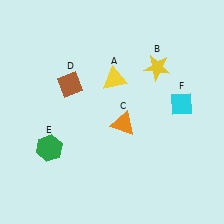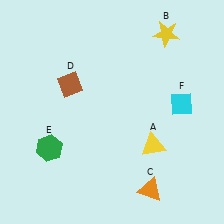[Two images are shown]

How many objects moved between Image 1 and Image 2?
3 objects moved between the two images.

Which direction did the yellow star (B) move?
The yellow star (B) moved up.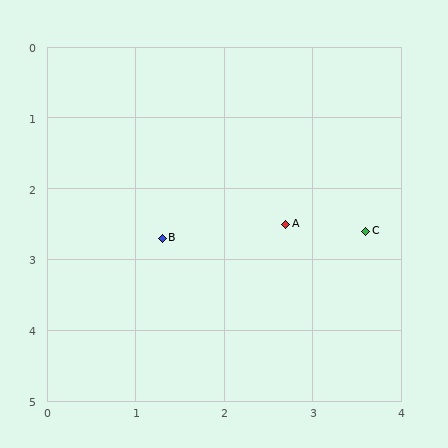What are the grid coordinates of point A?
Point A is at approximately (2.7, 2.5).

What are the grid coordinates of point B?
Point B is at approximately (1.3, 2.7).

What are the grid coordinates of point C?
Point C is at approximately (3.6, 2.6).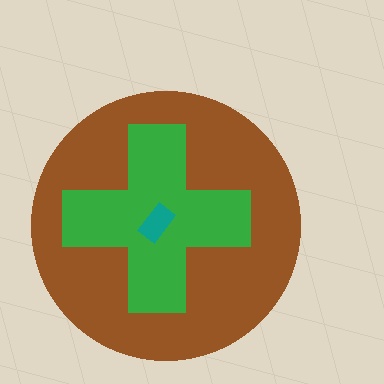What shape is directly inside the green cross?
The teal rectangle.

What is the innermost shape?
The teal rectangle.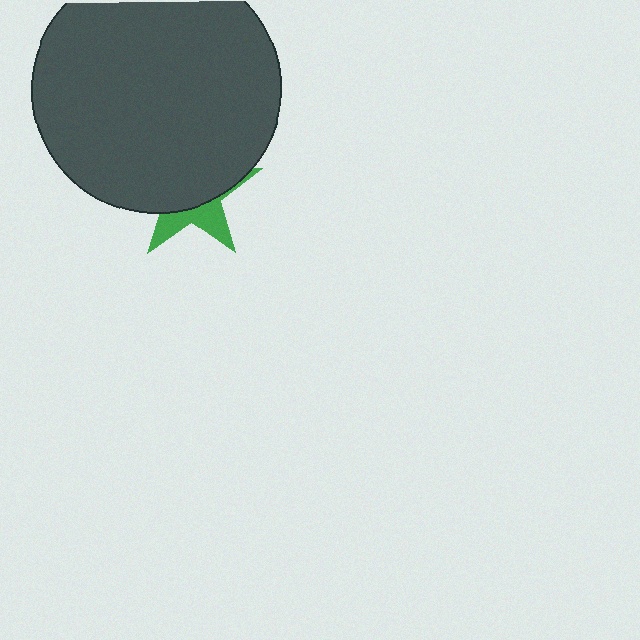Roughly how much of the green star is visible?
A small part of it is visible (roughly 33%).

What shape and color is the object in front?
The object in front is a dark gray circle.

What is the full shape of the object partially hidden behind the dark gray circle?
The partially hidden object is a green star.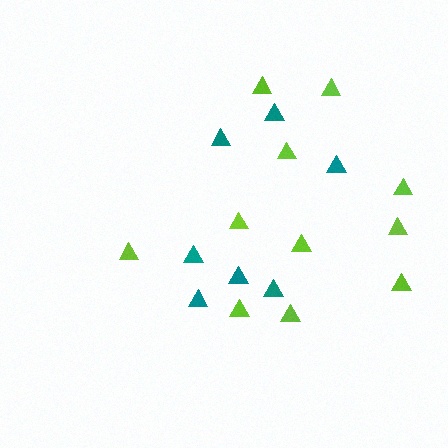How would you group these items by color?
There are 2 groups: one group of lime triangles (11) and one group of teal triangles (7).